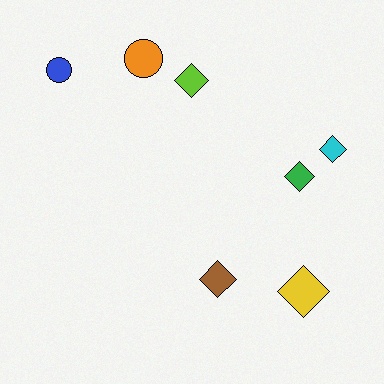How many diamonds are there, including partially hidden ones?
There are 5 diamonds.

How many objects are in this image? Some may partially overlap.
There are 7 objects.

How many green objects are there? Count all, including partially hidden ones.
There is 1 green object.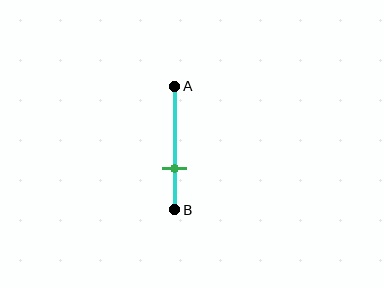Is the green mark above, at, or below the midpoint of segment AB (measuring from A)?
The green mark is below the midpoint of segment AB.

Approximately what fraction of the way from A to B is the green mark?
The green mark is approximately 65% of the way from A to B.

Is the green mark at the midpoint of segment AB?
No, the mark is at about 65% from A, not at the 50% midpoint.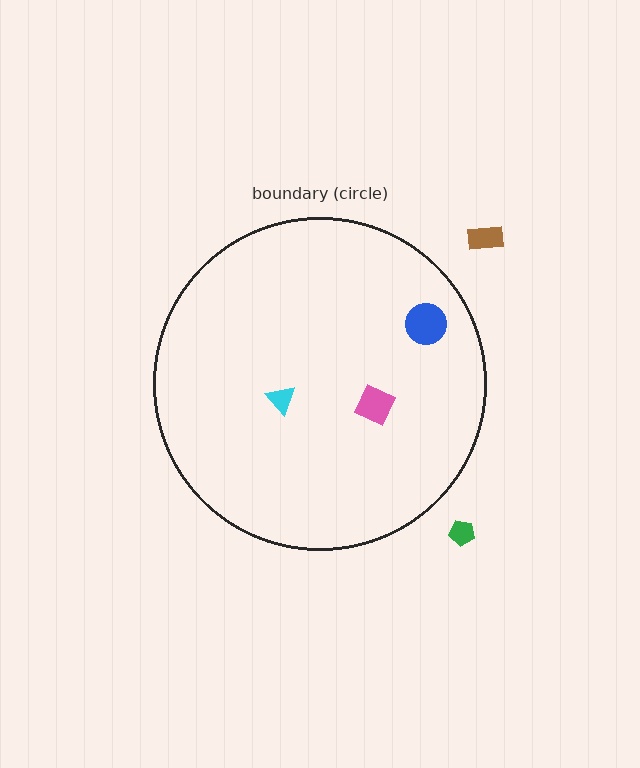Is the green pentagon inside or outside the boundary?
Outside.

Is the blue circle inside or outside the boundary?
Inside.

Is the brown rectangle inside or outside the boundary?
Outside.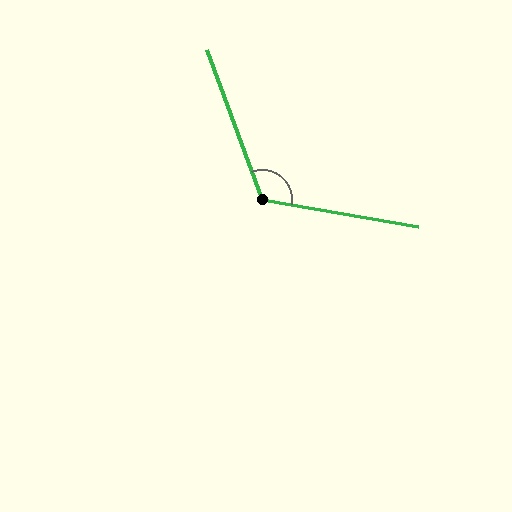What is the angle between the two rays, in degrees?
Approximately 120 degrees.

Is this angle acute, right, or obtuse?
It is obtuse.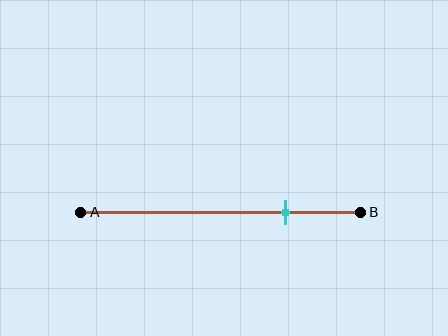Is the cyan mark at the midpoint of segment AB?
No, the mark is at about 75% from A, not at the 50% midpoint.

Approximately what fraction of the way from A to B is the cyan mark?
The cyan mark is approximately 75% of the way from A to B.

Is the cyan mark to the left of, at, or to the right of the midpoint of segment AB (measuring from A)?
The cyan mark is to the right of the midpoint of segment AB.